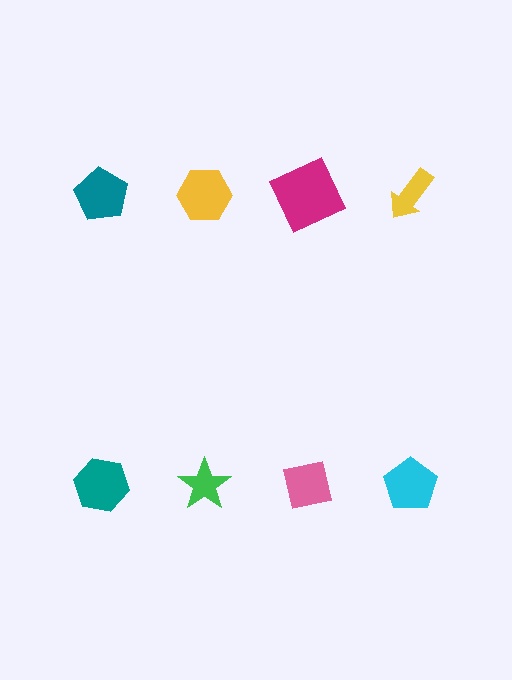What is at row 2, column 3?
A pink square.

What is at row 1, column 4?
A yellow arrow.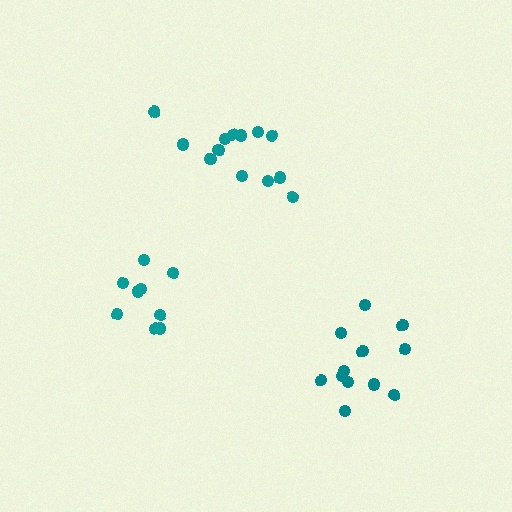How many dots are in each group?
Group 1: 9 dots, Group 2: 12 dots, Group 3: 13 dots (34 total).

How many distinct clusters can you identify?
There are 3 distinct clusters.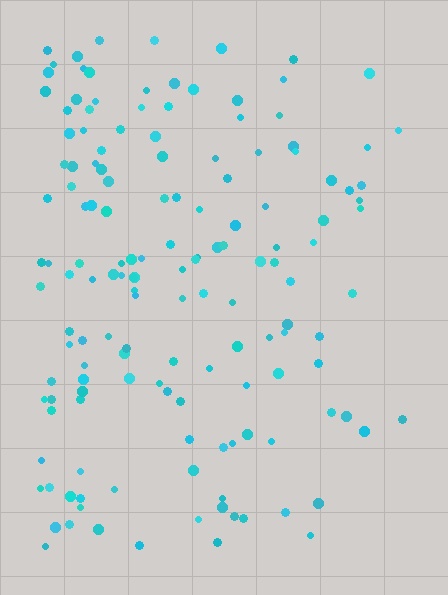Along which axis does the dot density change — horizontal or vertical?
Horizontal.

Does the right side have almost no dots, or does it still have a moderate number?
Still a moderate number, just noticeably fewer than the left.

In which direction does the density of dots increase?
From right to left, with the left side densest.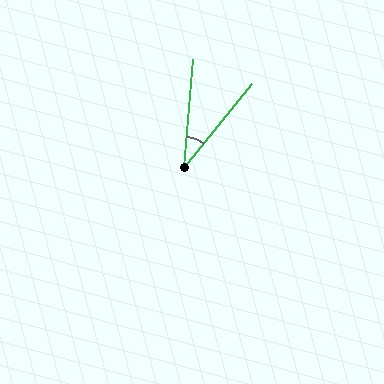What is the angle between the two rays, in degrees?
Approximately 35 degrees.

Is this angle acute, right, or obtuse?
It is acute.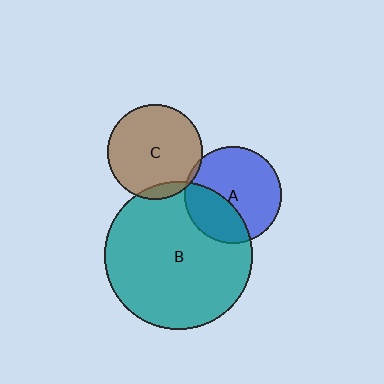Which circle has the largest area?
Circle B (teal).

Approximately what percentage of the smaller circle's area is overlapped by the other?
Approximately 5%.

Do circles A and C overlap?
Yes.